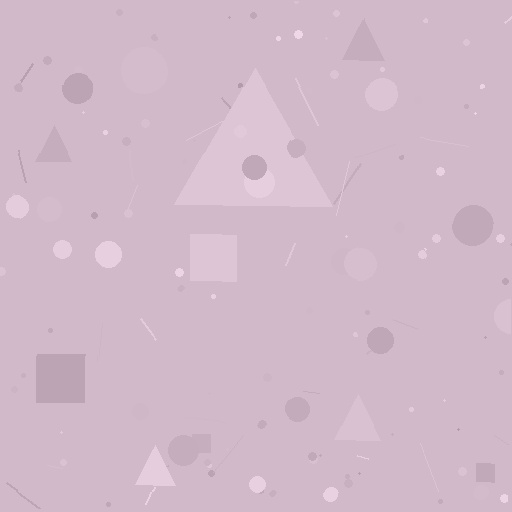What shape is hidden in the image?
A triangle is hidden in the image.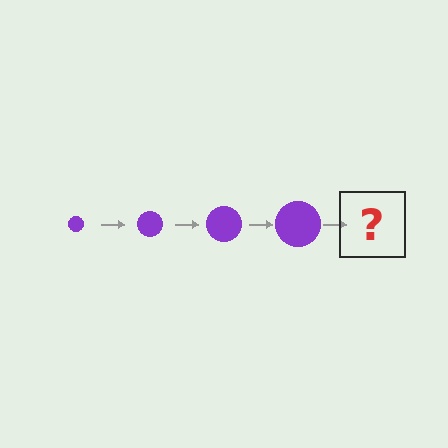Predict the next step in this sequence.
The next step is a purple circle, larger than the previous one.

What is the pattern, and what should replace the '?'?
The pattern is that the circle gets progressively larger each step. The '?' should be a purple circle, larger than the previous one.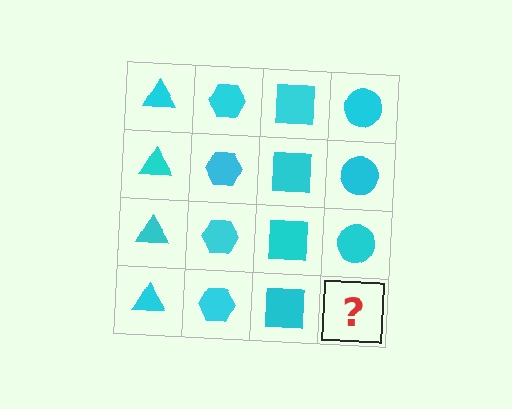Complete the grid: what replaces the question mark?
The question mark should be replaced with a cyan circle.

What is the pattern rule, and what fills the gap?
The rule is that each column has a consistent shape. The gap should be filled with a cyan circle.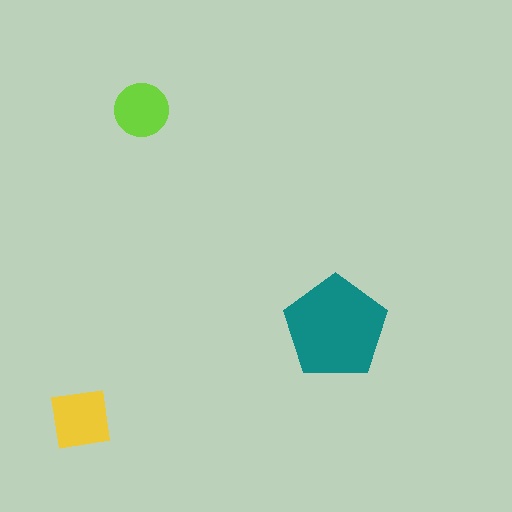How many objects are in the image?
There are 3 objects in the image.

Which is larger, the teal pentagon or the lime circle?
The teal pentagon.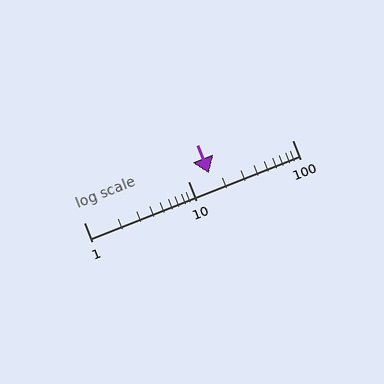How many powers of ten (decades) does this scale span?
The scale spans 2 decades, from 1 to 100.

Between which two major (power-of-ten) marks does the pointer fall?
The pointer is between 10 and 100.